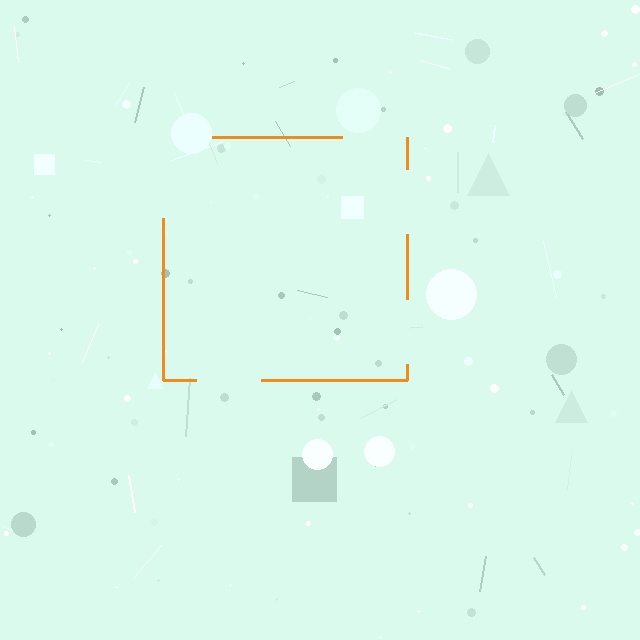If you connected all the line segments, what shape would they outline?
They would outline a square.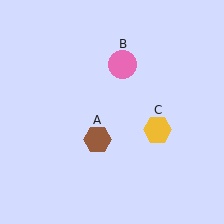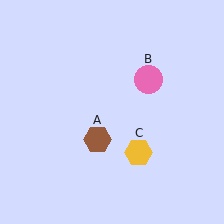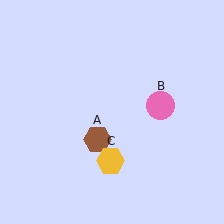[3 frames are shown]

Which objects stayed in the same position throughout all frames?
Brown hexagon (object A) remained stationary.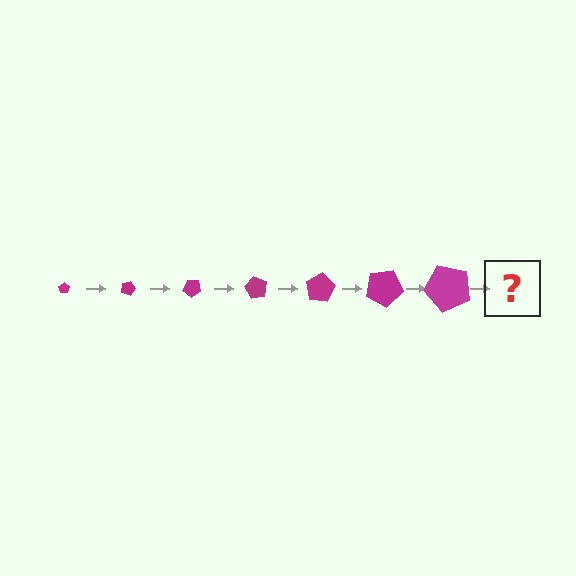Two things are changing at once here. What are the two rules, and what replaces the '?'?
The two rules are that the pentagon grows larger each step and it rotates 20 degrees each step. The '?' should be a pentagon, larger than the previous one and rotated 140 degrees from the start.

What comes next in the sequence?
The next element should be a pentagon, larger than the previous one and rotated 140 degrees from the start.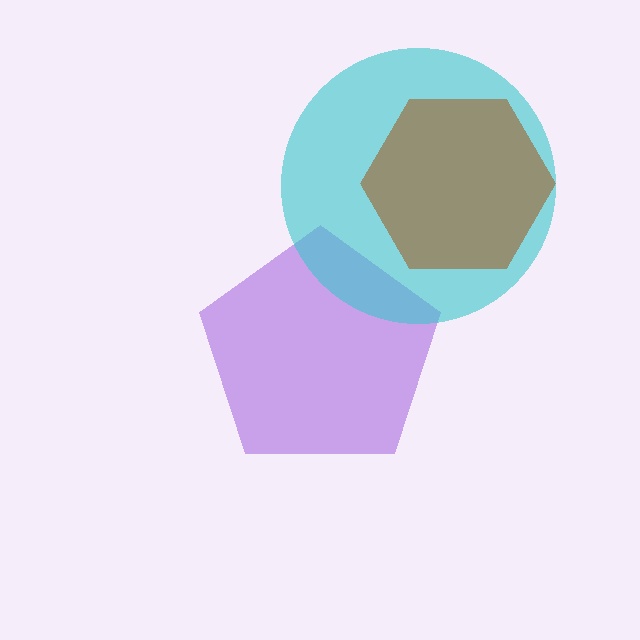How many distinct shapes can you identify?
There are 3 distinct shapes: a purple pentagon, a cyan circle, a brown hexagon.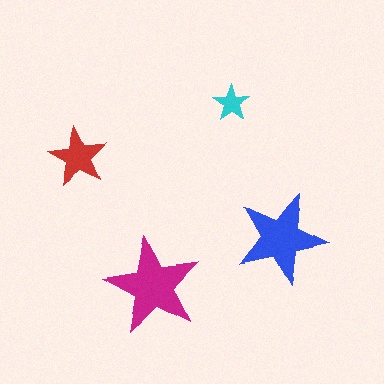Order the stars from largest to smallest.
the magenta one, the blue one, the red one, the cyan one.